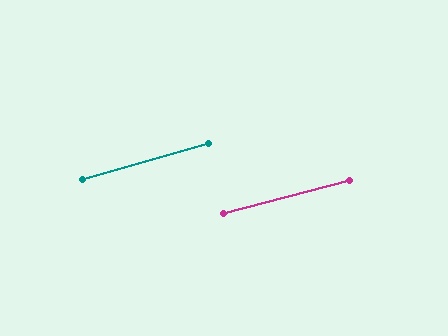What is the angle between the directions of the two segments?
Approximately 1 degree.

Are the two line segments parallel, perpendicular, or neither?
Parallel — their directions differ by only 1.3°.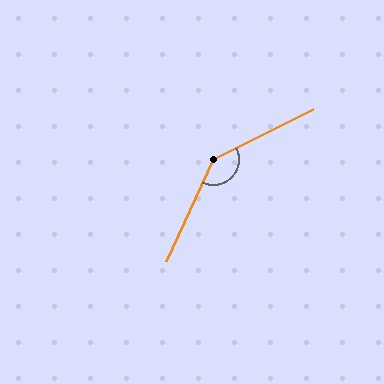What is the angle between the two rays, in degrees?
Approximately 141 degrees.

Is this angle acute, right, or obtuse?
It is obtuse.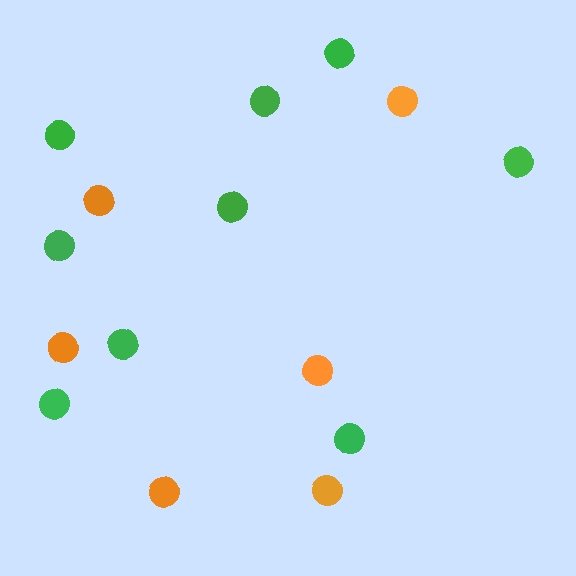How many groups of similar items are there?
There are 2 groups: one group of orange circles (6) and one group of green circles (9).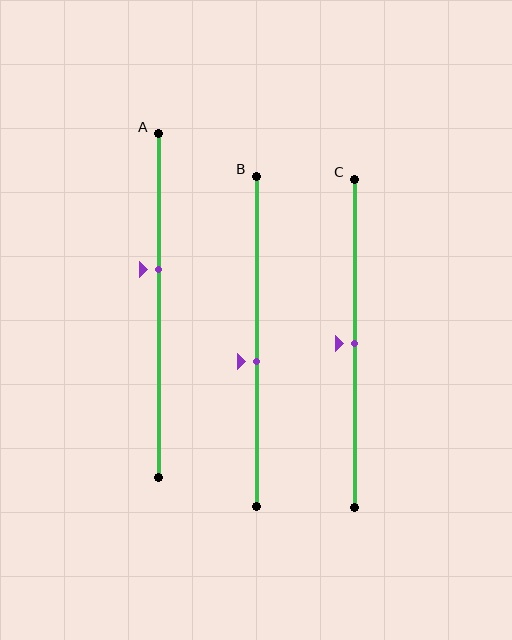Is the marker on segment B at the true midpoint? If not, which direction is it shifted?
No, the marker on segment B is shifted downward by about 6% of the segment length.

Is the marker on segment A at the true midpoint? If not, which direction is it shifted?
No, the marker on segment A is shifted upward by about 11% of the segment length.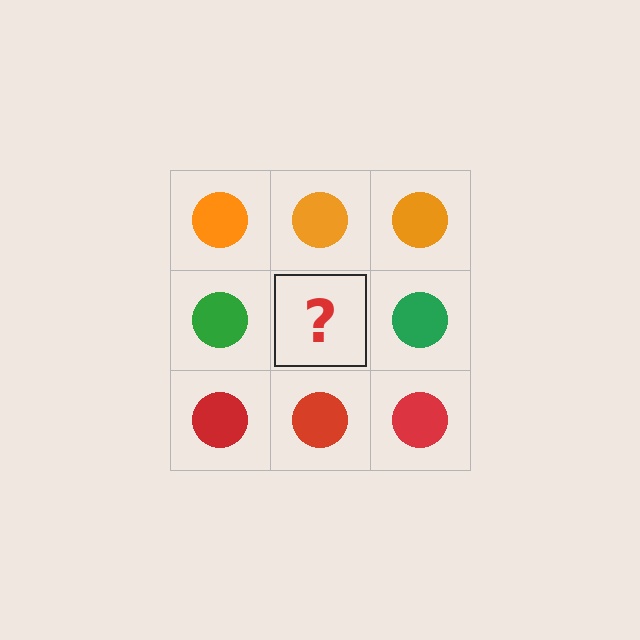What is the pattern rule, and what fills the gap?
The rule is that each row has a consistent color. The gap should be filled with a green circle.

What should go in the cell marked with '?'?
The missing cell should contain a green circle.